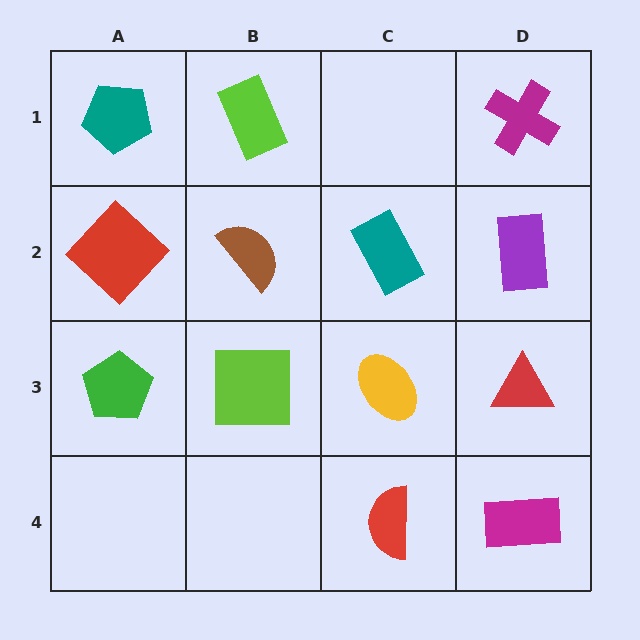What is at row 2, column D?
A purple rectangle.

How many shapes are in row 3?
4 shapes.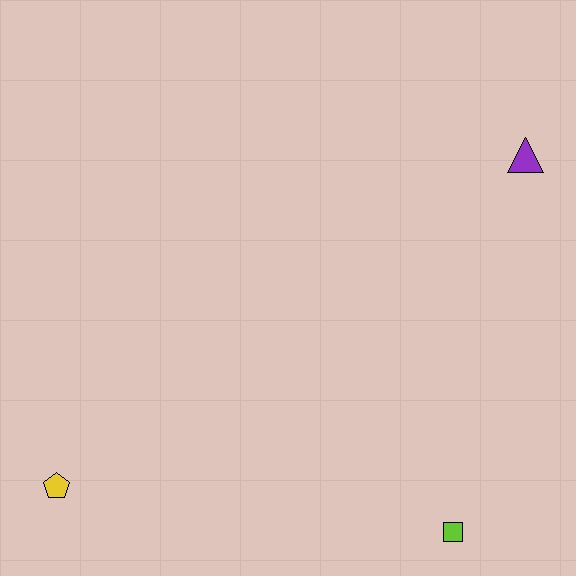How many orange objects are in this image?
There are no orange objects.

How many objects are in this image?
There are 3 objects.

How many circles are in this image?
There are no circles.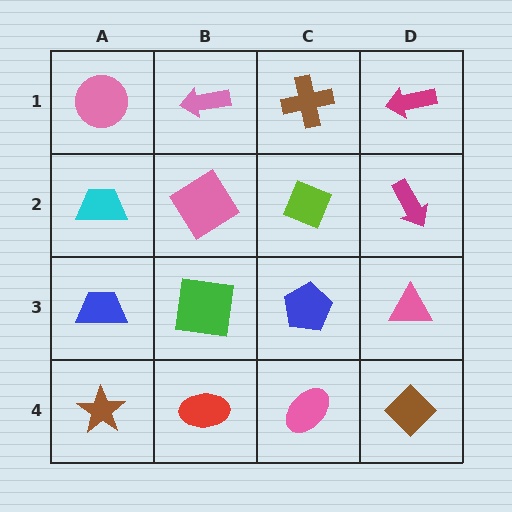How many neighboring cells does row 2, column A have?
3.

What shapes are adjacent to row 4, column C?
A blue pentagon (row 3, column C), a red ellipse (row 4, column B), a brown diamond (row 4, column D).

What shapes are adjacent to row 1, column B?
A pink diamond (row 2, column B), a pink circle (row 1, column A), a brown cross (row 1, column C).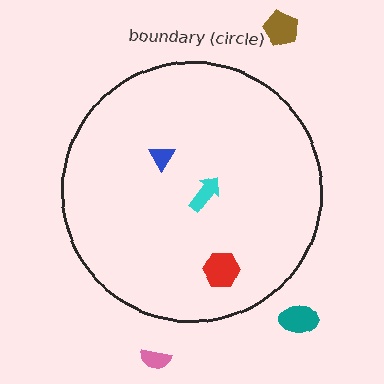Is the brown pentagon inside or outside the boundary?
Outside.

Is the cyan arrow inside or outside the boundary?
Inside.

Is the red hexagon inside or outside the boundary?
Inside.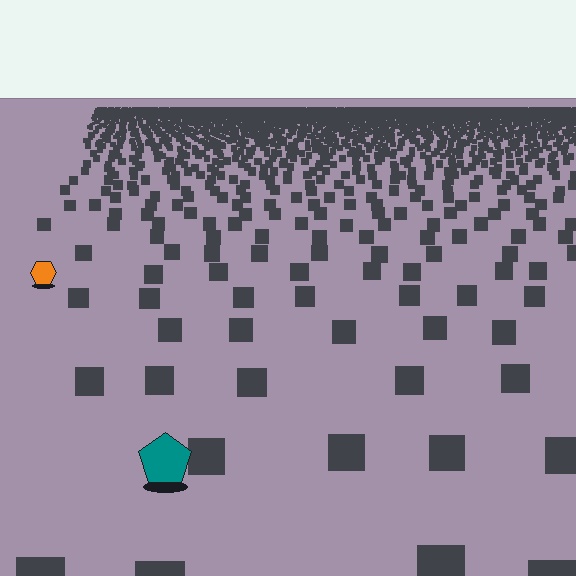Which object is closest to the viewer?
The teal pentagon is closest. The texture marks near it are larger and more spread out.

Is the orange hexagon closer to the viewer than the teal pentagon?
No. The teal pentagon is closer — you can tell from the texture gradient: the ground texture is coarser near it.